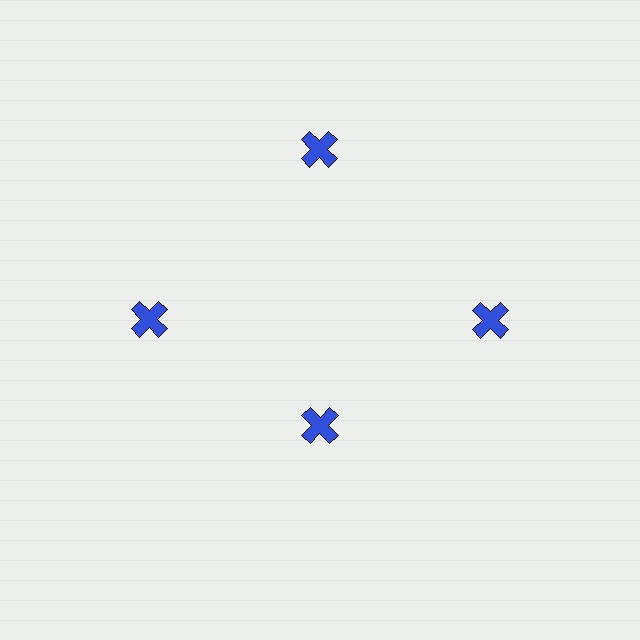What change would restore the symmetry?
The symmetry would be restored by moving it outward, back onto the ring so that all 4 crosses sit at equal angles and equal distance from the center.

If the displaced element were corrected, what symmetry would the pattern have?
It would have 4-fold rotational symmetry — the pattern would map onto itself every 90 degrees.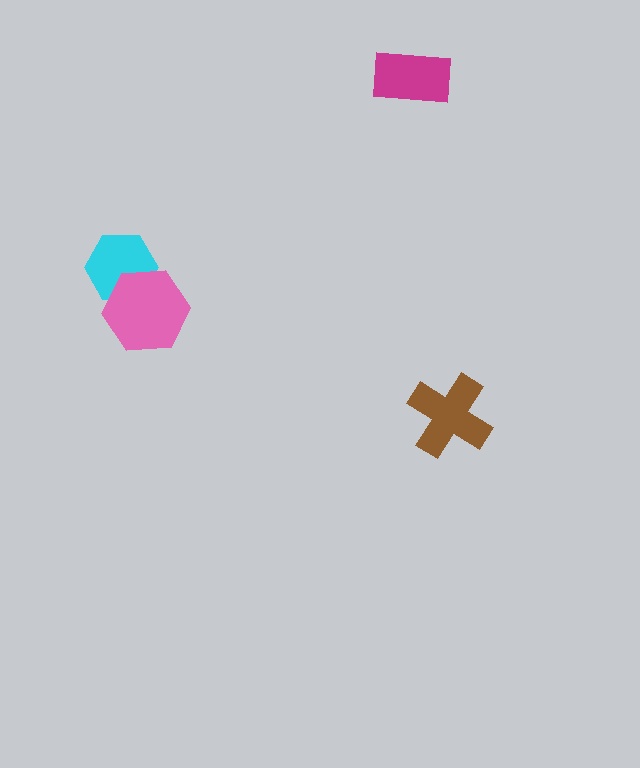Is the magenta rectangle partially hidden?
No, no other shape covers it.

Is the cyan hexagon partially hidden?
Yes, it is partially covered by another shape.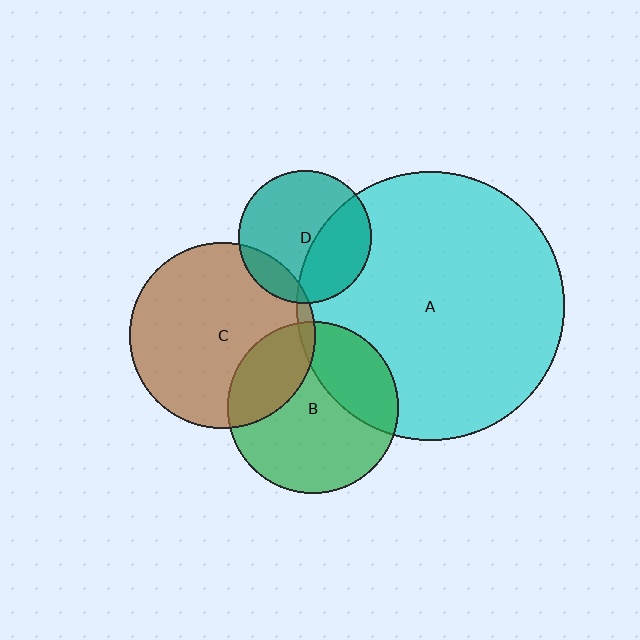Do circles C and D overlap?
Yes.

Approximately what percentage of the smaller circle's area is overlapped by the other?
Approximately 15%.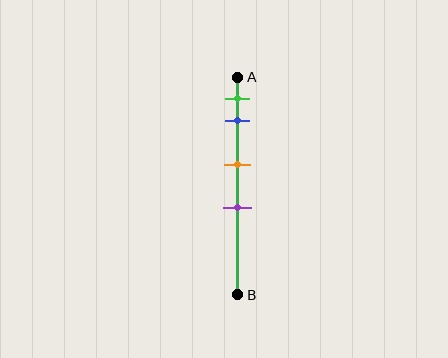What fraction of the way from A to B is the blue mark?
The blue mark is approximately 20% (0.2) of the way from A to B.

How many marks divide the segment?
There are 4 marks dividing the segment.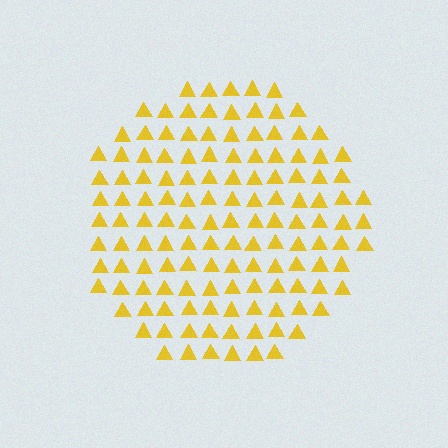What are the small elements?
The small elements are triangles.